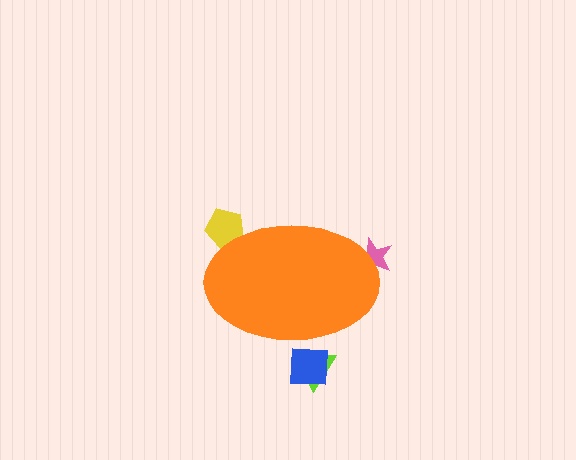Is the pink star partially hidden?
Yes, the pink star is partially hidden behind the orange ellipse.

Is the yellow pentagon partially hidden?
Yes, the yellow pentagon is partially hidden behind the orange ellipse.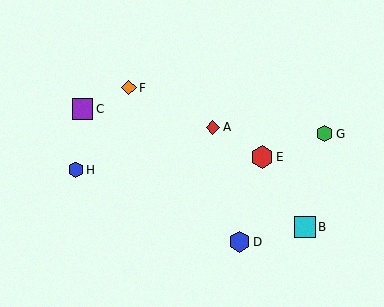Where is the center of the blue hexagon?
The center of the blue hexagon is at (239, 242).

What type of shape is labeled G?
Shape G is a green hexagon.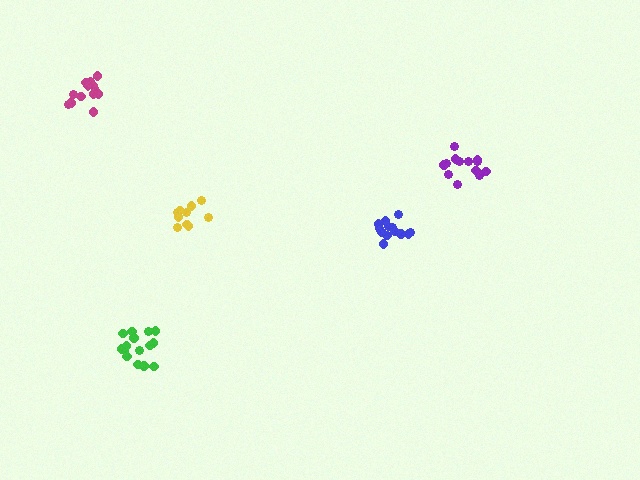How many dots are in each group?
Group 1: 10 dots, Group 2: 15 dots, Group 3: 13 dots, Group 4: 13 dots, Group 5: 13 dots (64 total).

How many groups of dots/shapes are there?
There are 5 groups.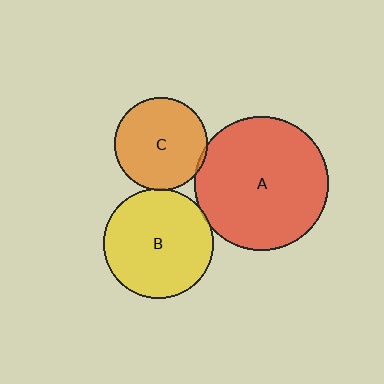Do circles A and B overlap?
Yes.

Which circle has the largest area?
Circle A (red).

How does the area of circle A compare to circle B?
Approximately 1.5 times.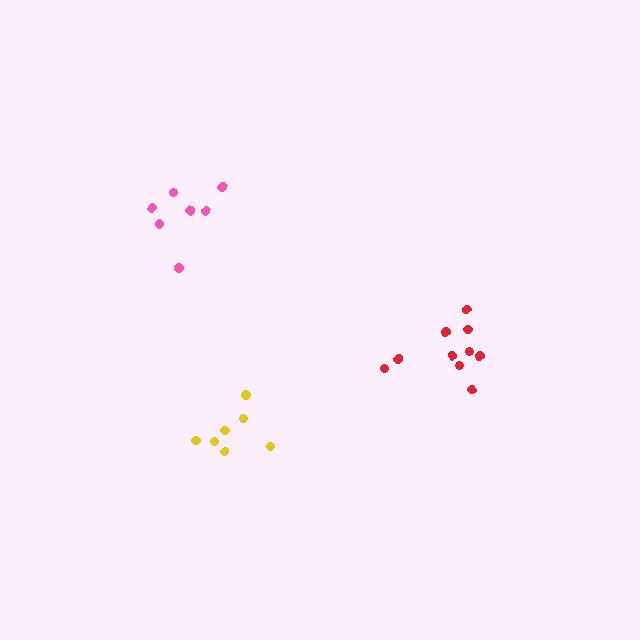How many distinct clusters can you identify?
There are 3 distinct clusters.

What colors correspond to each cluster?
The clusters are colored: yellow, pink, red.